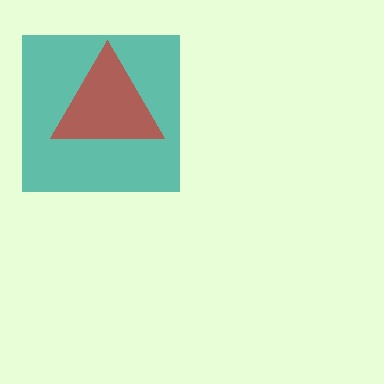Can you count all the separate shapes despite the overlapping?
Yes, there are 2 separate shapes.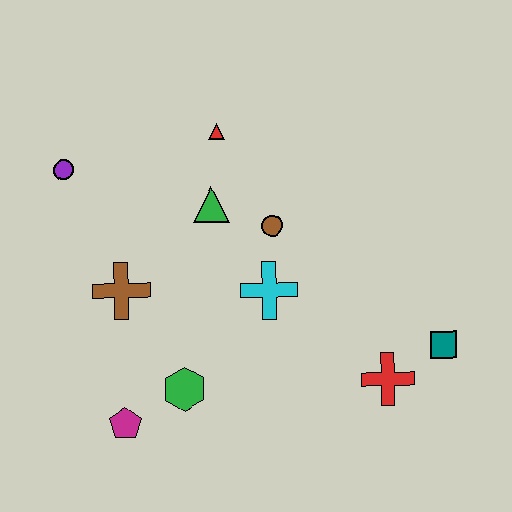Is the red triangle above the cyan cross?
Yes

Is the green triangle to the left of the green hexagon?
No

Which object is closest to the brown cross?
The green hexagon is closest to the brown cross.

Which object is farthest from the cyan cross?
The purple circle is farthest from the cyan cross.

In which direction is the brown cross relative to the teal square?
The brown cross is to the left of the teal square.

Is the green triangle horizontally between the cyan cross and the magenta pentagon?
Yes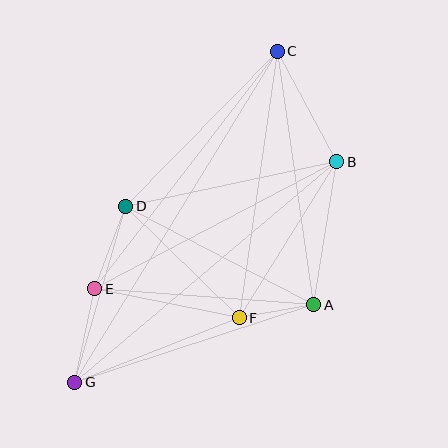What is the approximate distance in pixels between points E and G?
The distance between E and G is approximately 95 pixels.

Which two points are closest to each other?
Points A and F are closest to each other.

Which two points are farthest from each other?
Points C and G are farthest from each other.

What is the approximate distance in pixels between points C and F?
The distance between C and F is approximately 269 pixels.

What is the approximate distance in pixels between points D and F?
The distance between D and F is approximately 159 pixels.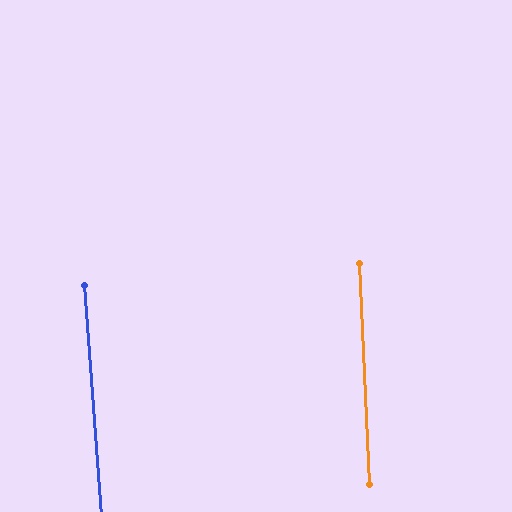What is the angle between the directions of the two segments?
Approximately 2 degrees.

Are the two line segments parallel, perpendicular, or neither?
Parallel — their directions differ by only 1.6°.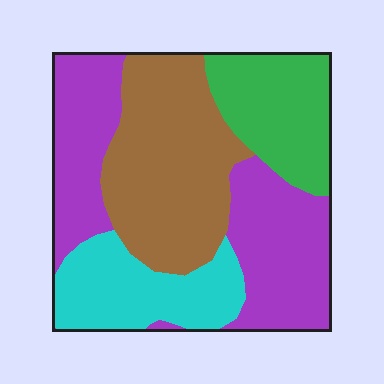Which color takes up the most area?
Purple, at roughly 35%.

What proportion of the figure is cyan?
Cyan covers roughly 20% of the figure.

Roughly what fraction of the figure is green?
Green takes up about one sixth (1/6) of the figure.